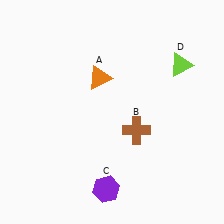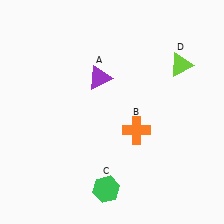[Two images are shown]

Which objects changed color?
A changed from orange to purple. B changed from brown to orange. C changed from purple to green.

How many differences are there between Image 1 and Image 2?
There are 3 differences between the two images.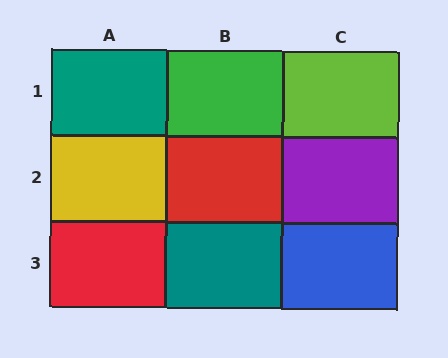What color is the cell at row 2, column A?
Yellow.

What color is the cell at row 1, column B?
Green.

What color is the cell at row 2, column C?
Purple.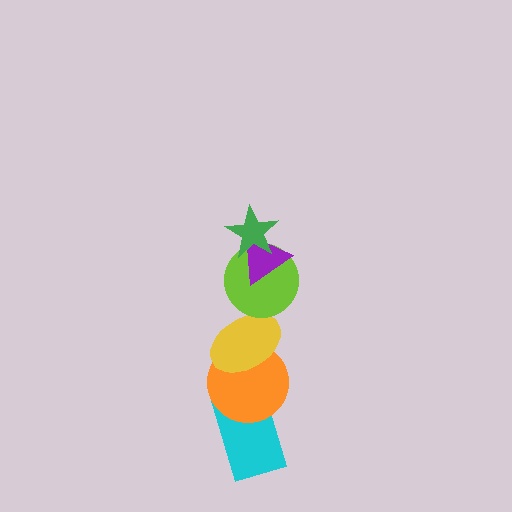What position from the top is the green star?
The green star is 1st from the top.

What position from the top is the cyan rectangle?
The cyan rectangle is 6th from the top.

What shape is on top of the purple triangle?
The green star is on top of the purple triangle.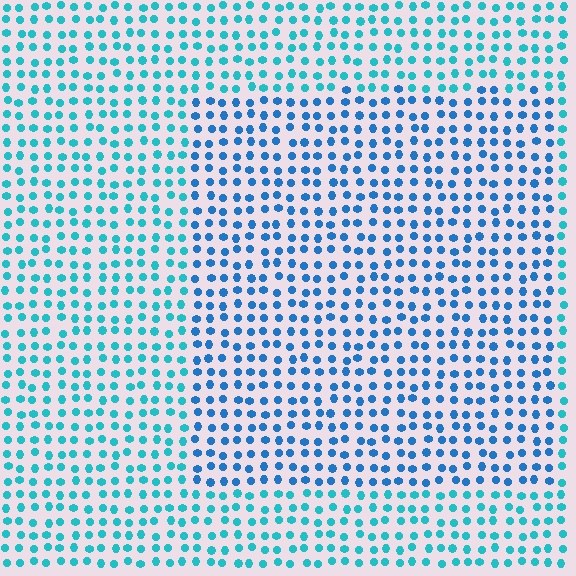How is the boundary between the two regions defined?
The boundary is defined purely by a slight shift in hue (about 27 degrees). Spacing, size, and orientation are identical on both sides.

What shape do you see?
I see a rectangle.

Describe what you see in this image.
The image is filled with small cyan elements in a uniform arrangement. A rectangle-shaped region is visible where the elements are tinted to a slightly different hue, forming a subtle color boundary.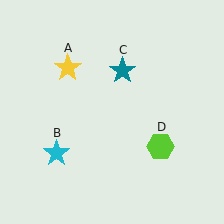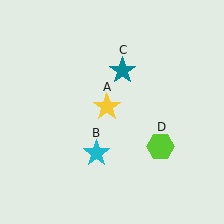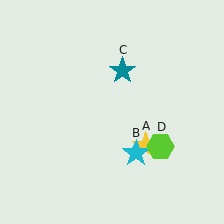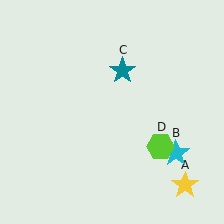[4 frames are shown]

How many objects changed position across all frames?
2 objects changed position: yellow star (object A), cyan star (object B).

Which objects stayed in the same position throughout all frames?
Teal star (object C) and lime hexagon (object D) remained stationary.